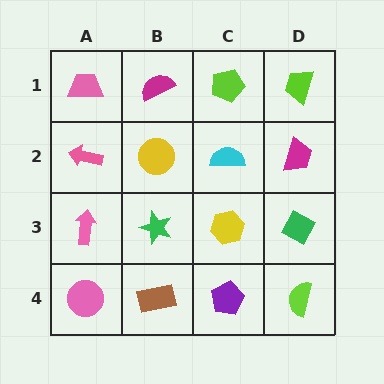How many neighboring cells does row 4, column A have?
2.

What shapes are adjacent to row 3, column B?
A yellow circle (row 2, column B), a brown rectangle (row 4, column B), a pink arrow (row 3, column A), a yellow hexagon (row 3, column C).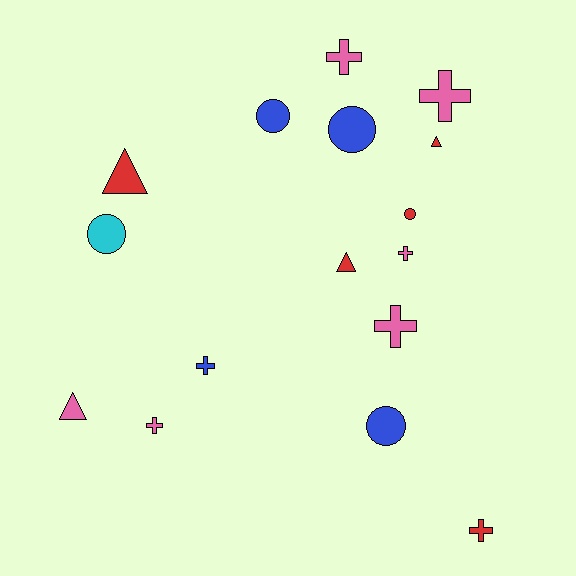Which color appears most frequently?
Pink, with 6 objects.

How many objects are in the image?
There are 16 objects.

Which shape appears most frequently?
Cross, with 7 objects.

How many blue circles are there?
There are 3 blue circles.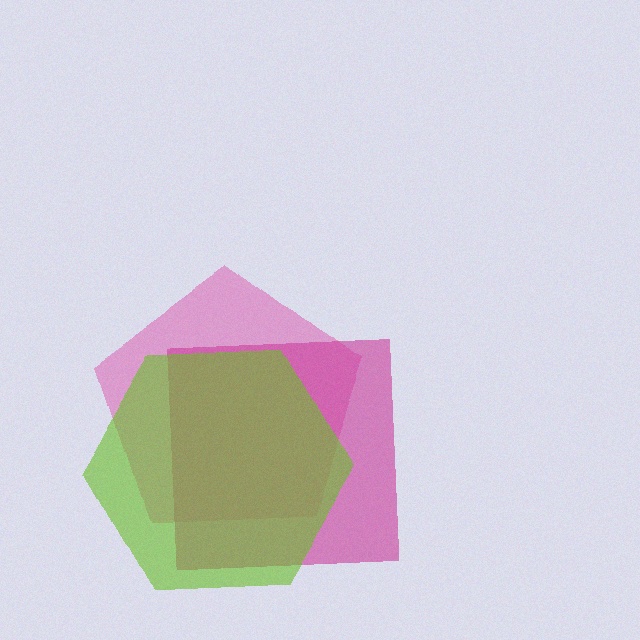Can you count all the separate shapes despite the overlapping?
Yes, there are 3 separate shapes.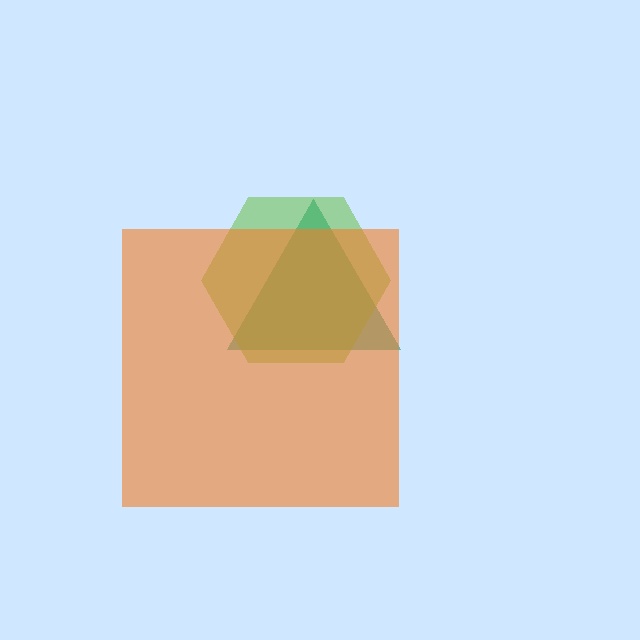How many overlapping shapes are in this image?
There are 3 overlapping shapes in the image.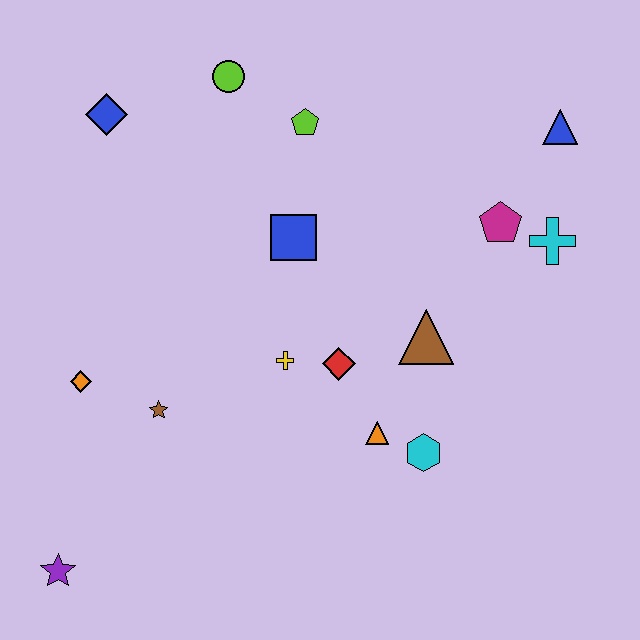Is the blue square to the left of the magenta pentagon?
Yes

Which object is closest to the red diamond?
The yellow cross is closest to the red diamond.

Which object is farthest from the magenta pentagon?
The purple star is farthest from the magenta pentagon.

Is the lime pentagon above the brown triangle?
Yes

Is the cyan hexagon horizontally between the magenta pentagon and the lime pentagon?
Yes